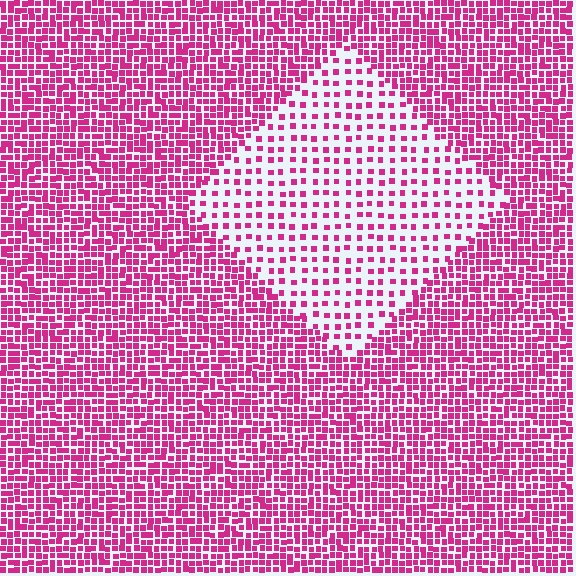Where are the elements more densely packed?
The elements are more densely packed outside the diamond boundary.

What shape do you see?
I see a diamond.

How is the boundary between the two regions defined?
The boundary is defined by a change in element density (approximately 2.5x ratio). All elements are the same color, size, and shape.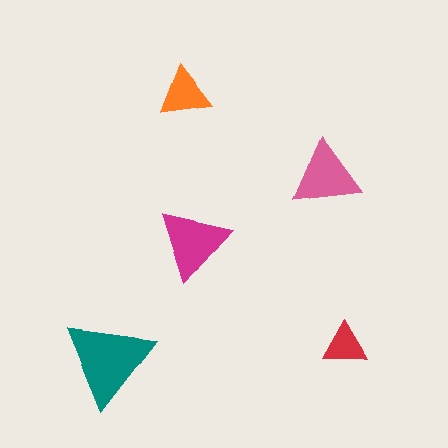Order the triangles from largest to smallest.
the teal one, the magenta one, the pink one, the orange one, the red one.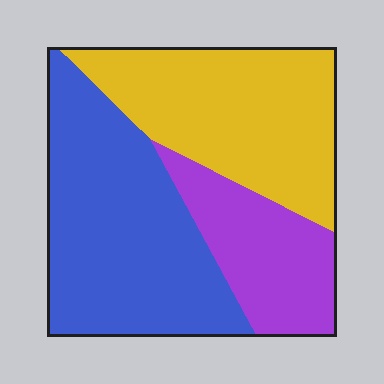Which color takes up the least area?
Purple, at roughly 20%.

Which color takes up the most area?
Blue, at roughly 45%.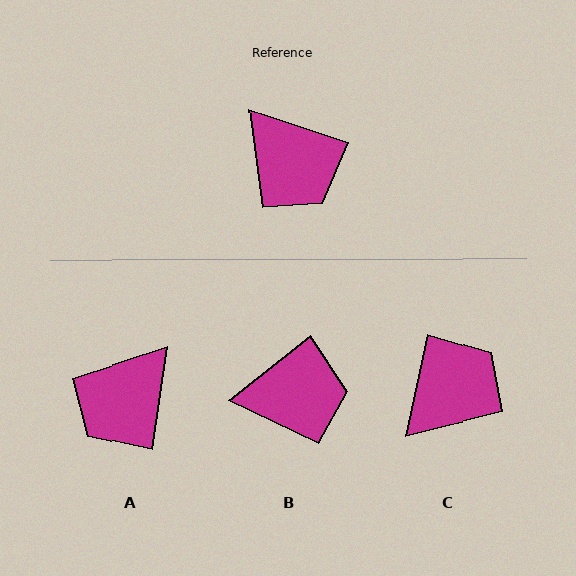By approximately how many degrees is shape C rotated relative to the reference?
Approximately 96 degrees counter-clockwise.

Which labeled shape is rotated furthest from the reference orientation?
C, about 96 degrees away.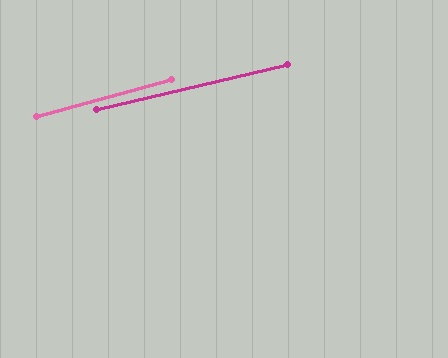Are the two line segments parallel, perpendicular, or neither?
Parallel — their directions differ by only 1.9°.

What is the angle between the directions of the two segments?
Approximately 2 degrees.